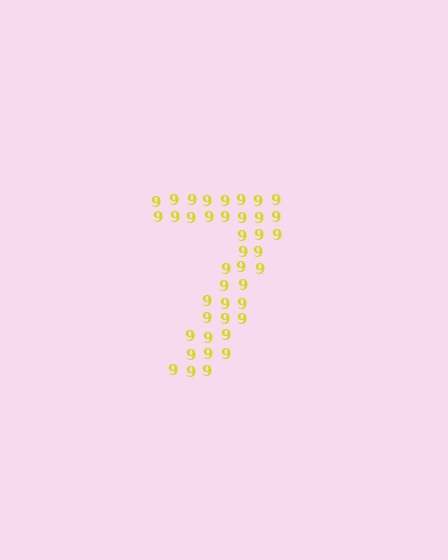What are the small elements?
The small elements are digit 9's.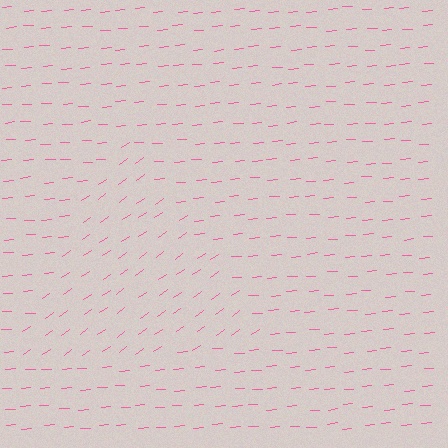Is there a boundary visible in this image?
Yes, there is a texture boundary formed by a change in line orientation.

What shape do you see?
I see a triangle.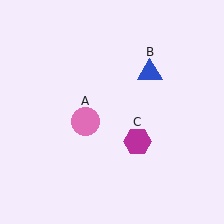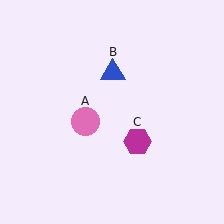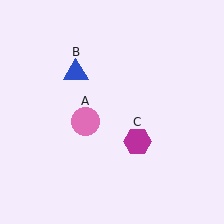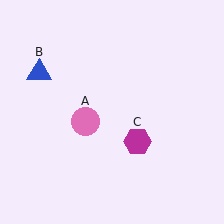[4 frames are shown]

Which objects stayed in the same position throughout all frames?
Pink circle (object A) and magenta hexagon (object C) remained stationary.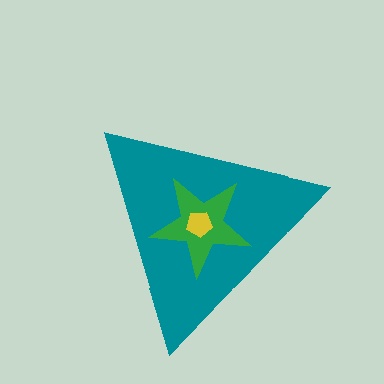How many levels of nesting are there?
3.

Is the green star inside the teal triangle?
Yes.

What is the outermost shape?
The teal triangle.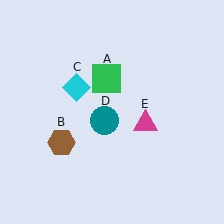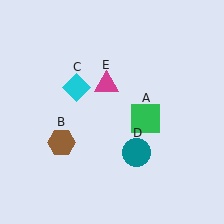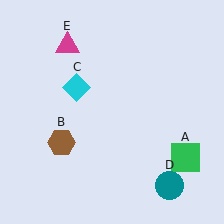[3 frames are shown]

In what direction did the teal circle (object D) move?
The teal circle (object D) moved down and to the right.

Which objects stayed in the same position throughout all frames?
Brown hexagon (object B) and cyan diamond (object C) remained stationary.